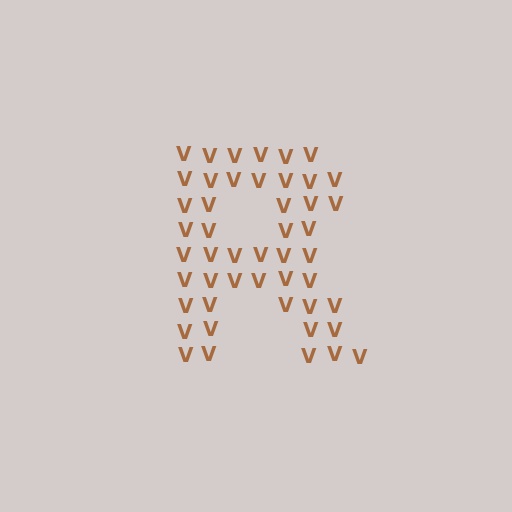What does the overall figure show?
The overall figure shows the letter R.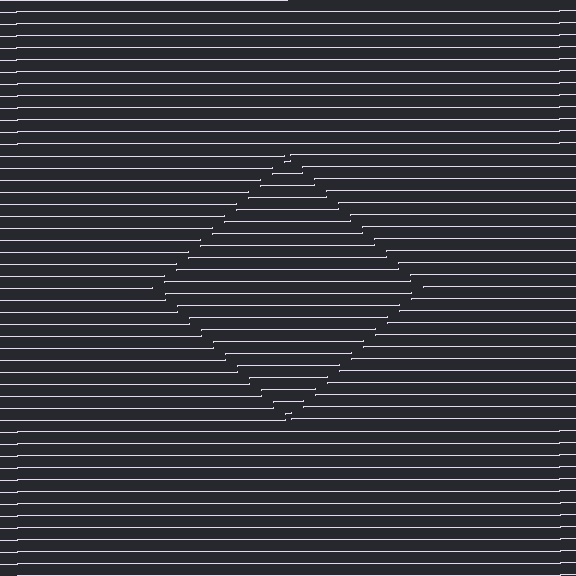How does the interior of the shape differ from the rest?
The interior of the shape contains the same grating, shifted by half a period — the contour is defined by the phase discontinuity where line-ends from the inner and outer gratings abut.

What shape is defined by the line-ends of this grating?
An illusory square. The interior of the shape contains the same grating, shifted by half a period — the contour is defined by the phase discontinuity where line-ends from the inner and outer gratings abut.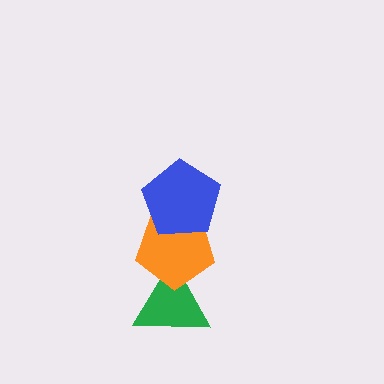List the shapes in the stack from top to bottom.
From top to bottom: the blue pentagon, the orange pentagon, the green triangle.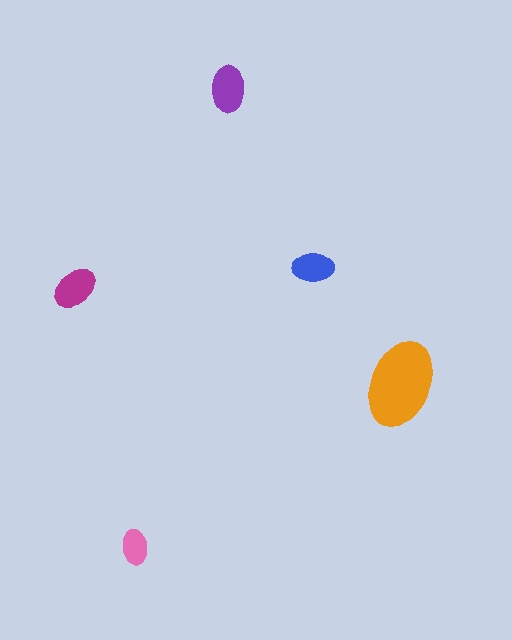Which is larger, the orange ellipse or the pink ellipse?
The orange one.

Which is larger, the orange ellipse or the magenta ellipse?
The orange one.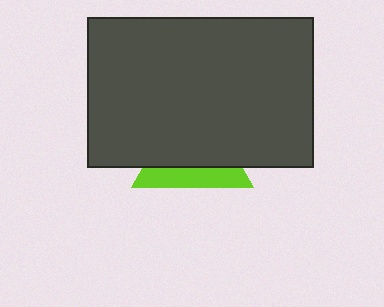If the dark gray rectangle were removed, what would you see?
You would see the complete lime triangle.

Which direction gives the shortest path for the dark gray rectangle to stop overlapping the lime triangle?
Moving up gives the shortest separation.